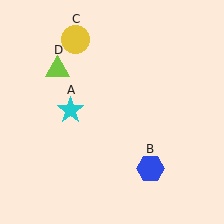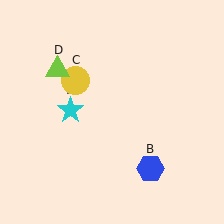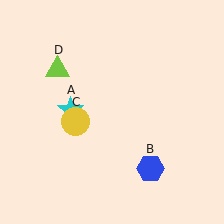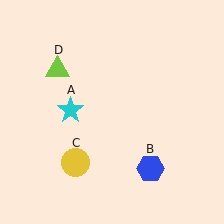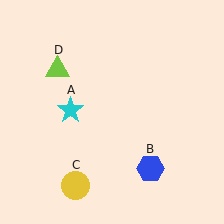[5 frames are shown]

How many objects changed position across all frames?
1 object changed position: yellow circle (object C).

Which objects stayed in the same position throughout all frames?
Cyan star (object A) and blue hexagon (object B) and lime triangle (object D) remained stationary.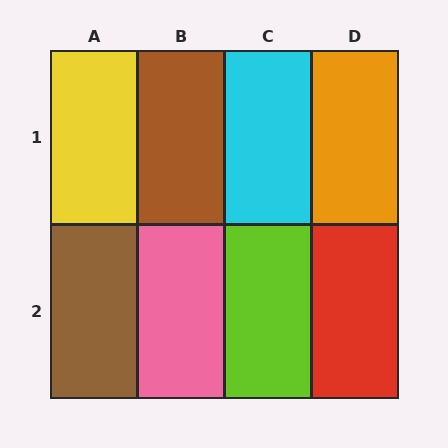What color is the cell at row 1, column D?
Orange.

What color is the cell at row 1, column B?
Brown.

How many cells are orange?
1 cell is orange.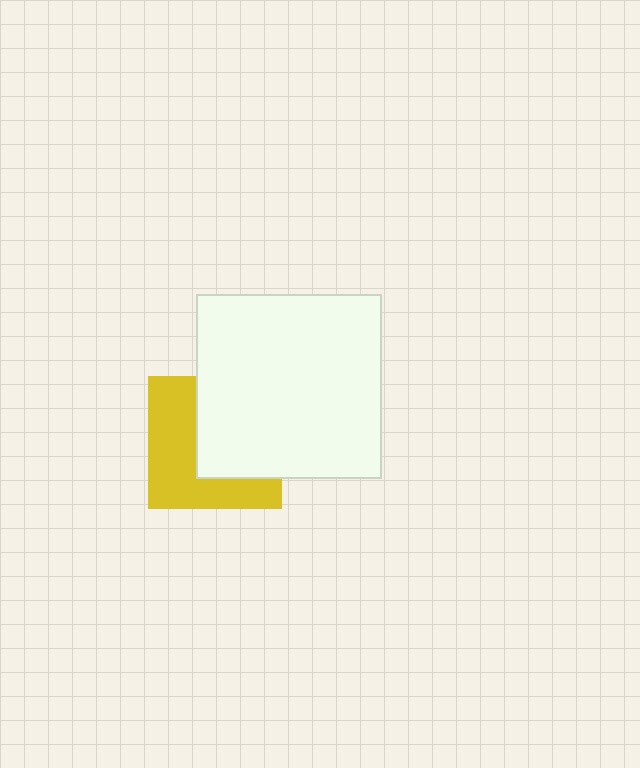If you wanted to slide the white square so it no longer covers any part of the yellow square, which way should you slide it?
Slide it right — that is the most direct way to separate the two shapes.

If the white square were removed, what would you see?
You would see the complete yellow square.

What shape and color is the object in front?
The object in front is a white square.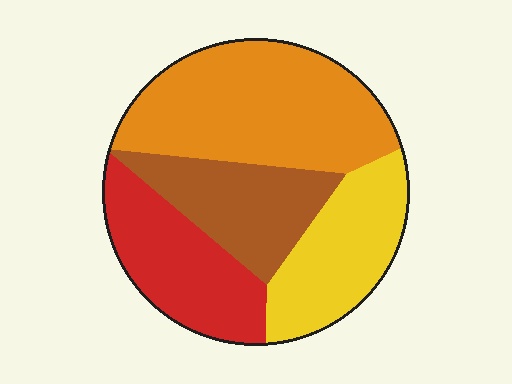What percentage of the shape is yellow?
Yellow takes up between a sixth and a third of the shape.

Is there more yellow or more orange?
Orange.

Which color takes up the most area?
Orange, at roughly 35%.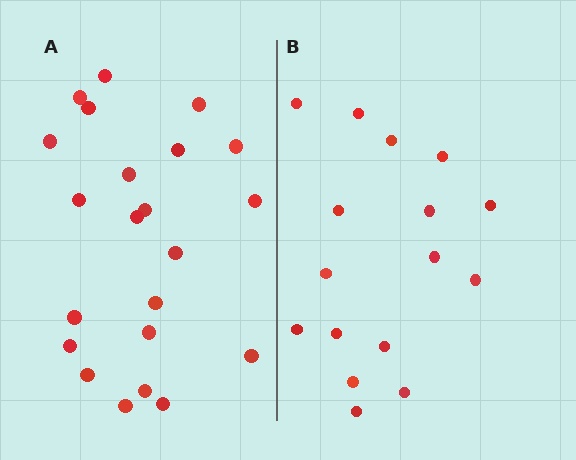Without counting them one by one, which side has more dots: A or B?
Region A (the left region) has more dots.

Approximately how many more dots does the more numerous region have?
Region A has about 6 more dots than region B.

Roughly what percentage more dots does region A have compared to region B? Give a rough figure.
About 40% more.